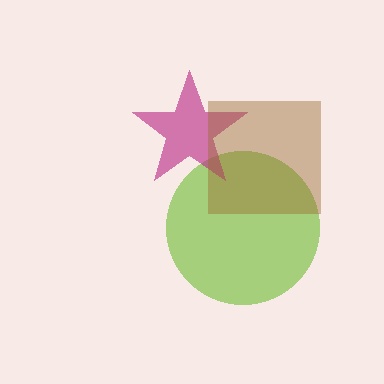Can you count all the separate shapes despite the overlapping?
Yes, there are 3 separate shapes.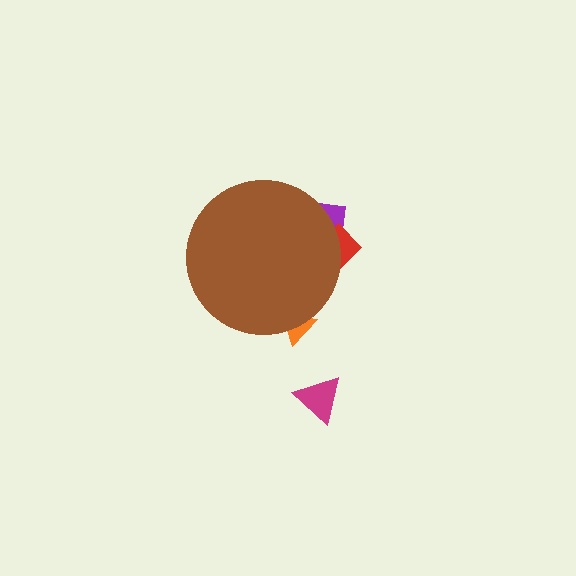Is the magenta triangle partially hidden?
No, the magenta triangle is fully visible.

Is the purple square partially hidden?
Yes, the purple square is partially hidden behind the brown circle.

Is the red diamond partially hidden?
Yes, the red diamond is partially hidden behind the brown circle.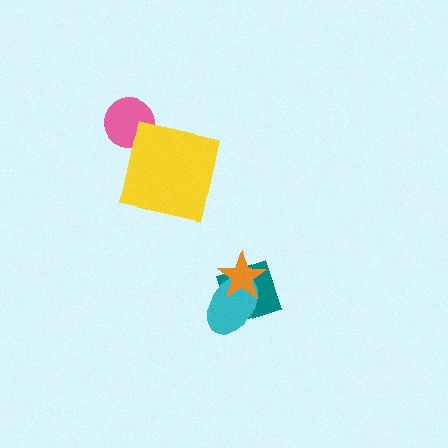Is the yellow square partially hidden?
No, no other shape covers it.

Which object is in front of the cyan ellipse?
The orange star is in front of the cyan ellipse.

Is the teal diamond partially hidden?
Yes, it is partially covered by another shape.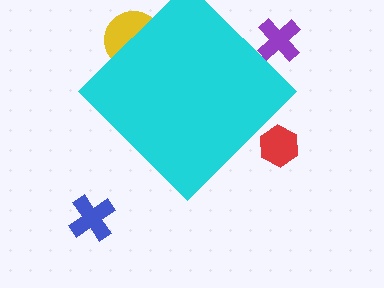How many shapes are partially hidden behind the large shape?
3 shapes are partially hidden.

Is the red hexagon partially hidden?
Yes, the red hexagon is partially hidden behind the cyan diamond.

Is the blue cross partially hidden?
No, the blue cross is fully visible.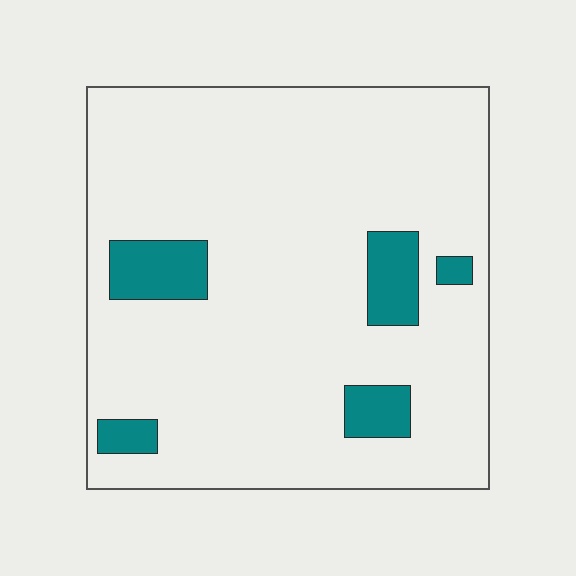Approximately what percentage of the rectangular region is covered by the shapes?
Approximately 10%.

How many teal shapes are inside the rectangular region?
5.